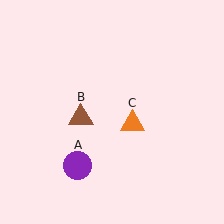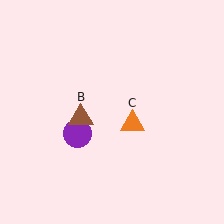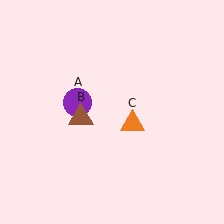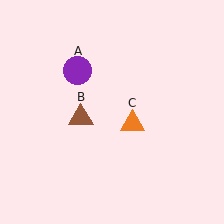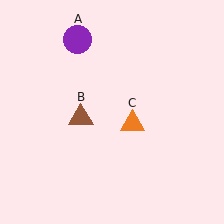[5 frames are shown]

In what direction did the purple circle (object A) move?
The purple circle (object A) moved up.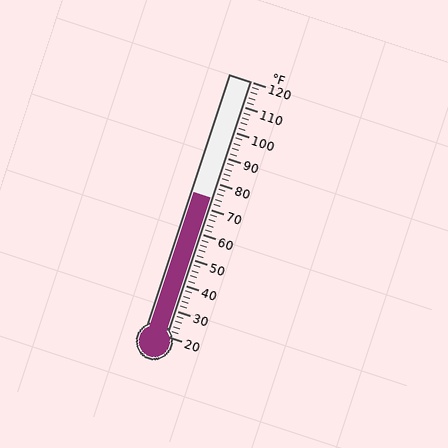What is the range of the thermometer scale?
The thermometer scale ranges from 20°F to 120°F.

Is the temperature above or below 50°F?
The temperature is above 50°F.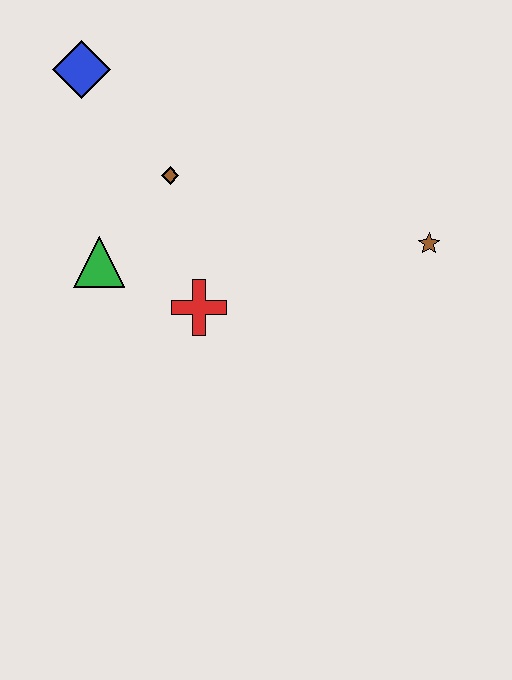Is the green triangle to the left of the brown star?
Yes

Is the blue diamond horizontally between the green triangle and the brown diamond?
No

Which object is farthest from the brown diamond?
The brown star is farthest from the brown diamond.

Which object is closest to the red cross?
The green triangle is closest to the red cross.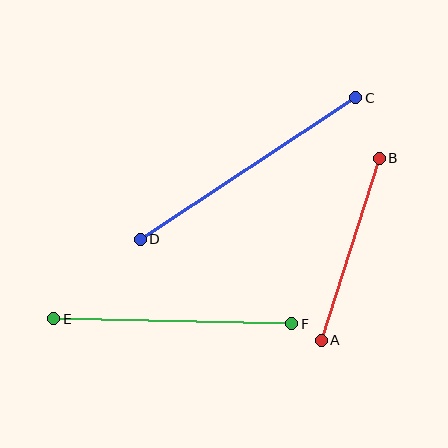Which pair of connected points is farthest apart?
Points C and D are farthest apart.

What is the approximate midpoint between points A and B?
The midpoint is at approximately (350, 249) pixels.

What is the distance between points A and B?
The distance is approximately 191 pixels.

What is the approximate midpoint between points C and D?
The midpoint is at approximately (248, 168) pixels.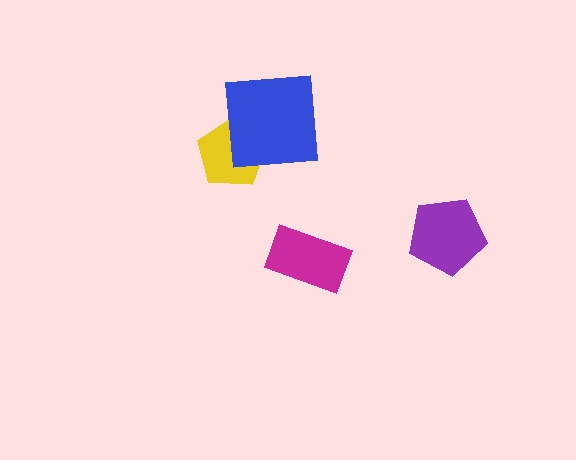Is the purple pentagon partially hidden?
No, no other shape covers it.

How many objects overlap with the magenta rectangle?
0 objects overlap with the magenta rectangle.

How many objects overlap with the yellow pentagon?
1 object overlaps with the yellow pentagon.